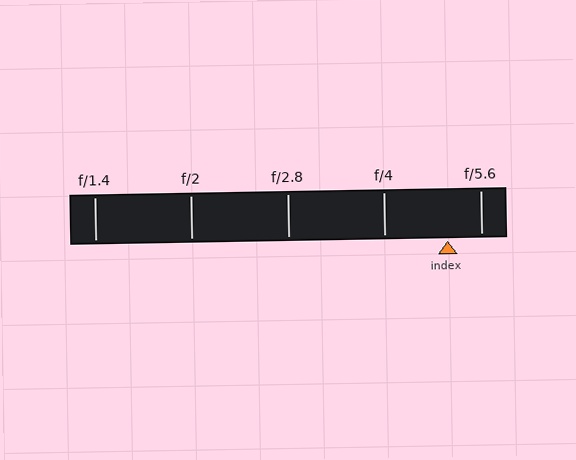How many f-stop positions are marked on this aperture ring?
There are 5 f-stop positions marked.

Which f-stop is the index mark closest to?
The index mark is closest to f/5.6.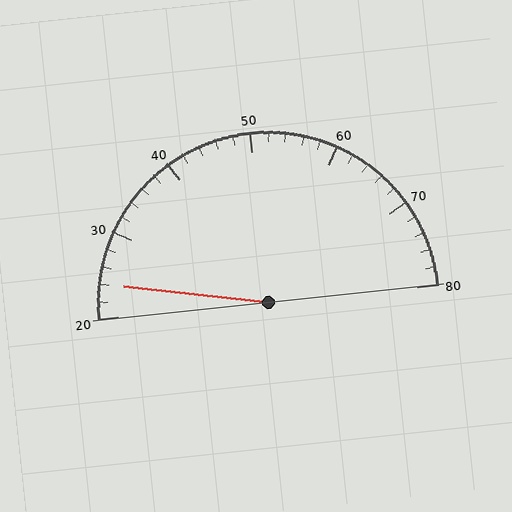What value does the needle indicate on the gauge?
The needle indicates approximately 24.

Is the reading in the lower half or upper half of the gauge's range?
The reading is in the lower half of the range (20 to 80).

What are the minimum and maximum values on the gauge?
The gauge ranges from 20 to 80.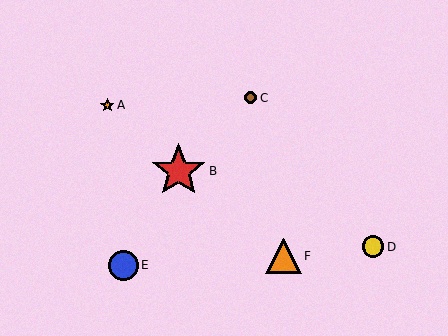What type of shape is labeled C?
Shape C is a brown circle.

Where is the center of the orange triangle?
The center of the orange triangle is at (284, 256).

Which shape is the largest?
The red star (labeled B) is the largest.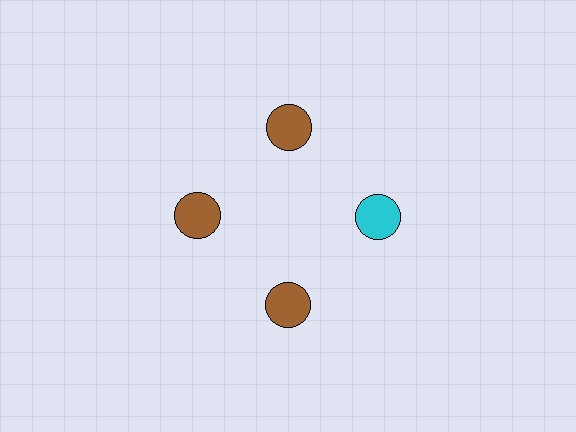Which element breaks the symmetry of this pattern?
The cyan circle at roughly the 3 o'clock position breaks the symmetry. All other shapes are brown circles.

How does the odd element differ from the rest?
It has a different color: cyan instead of brown.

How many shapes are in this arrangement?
There are 4 shapes arranged in a ring pattern.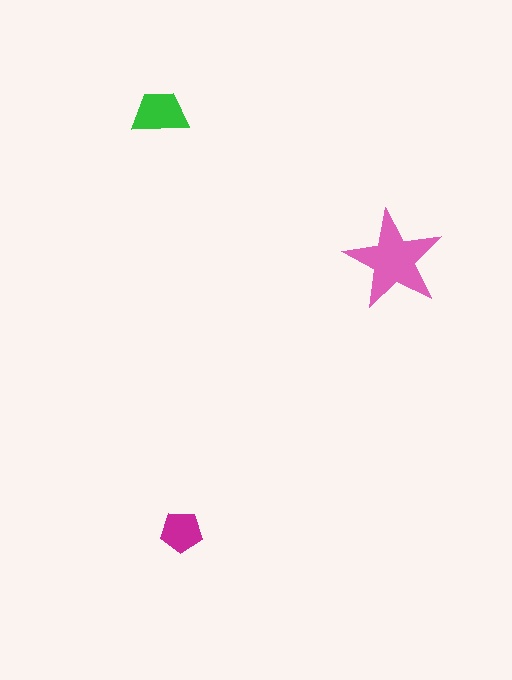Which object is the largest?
The pink star.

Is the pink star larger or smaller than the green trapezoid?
Larger.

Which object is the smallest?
The magenta pentagon.